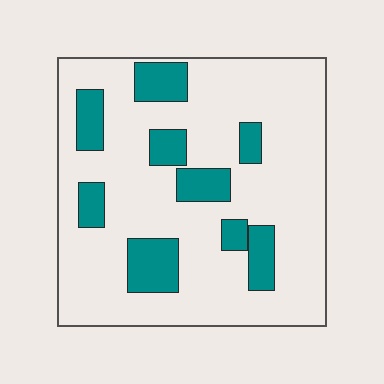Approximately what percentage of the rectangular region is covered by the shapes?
Approximately 20%.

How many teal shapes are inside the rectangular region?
9.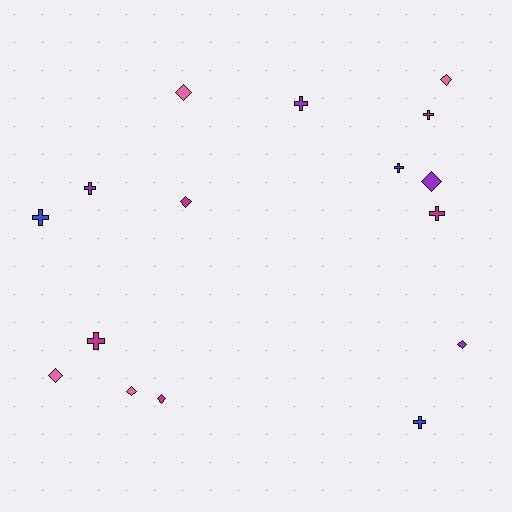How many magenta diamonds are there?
There are 2 magenta diamonds.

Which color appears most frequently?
Magenta, with 5 objects.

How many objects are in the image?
There are 16 objects.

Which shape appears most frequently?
Diamond, with 8 objects.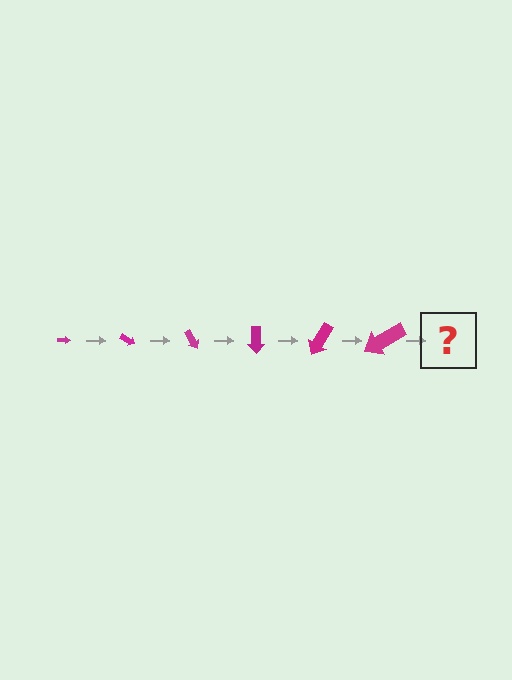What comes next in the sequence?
The next element should be an arrow, larger than the previous one and rotated 180 degrees from the start.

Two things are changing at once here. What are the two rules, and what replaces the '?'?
The two rules are that the arrow grows larger each step and it rotates 30 degrees each step. The '?' should be an arrow, larger than the previous one and rotated 180 degrees from the start.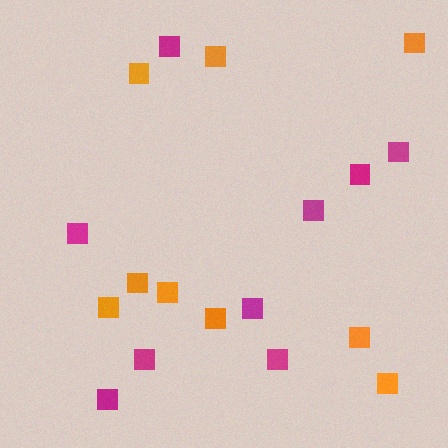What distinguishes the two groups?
There are 2 groups: one group of orange squares (9) and one group of magenta squares (9).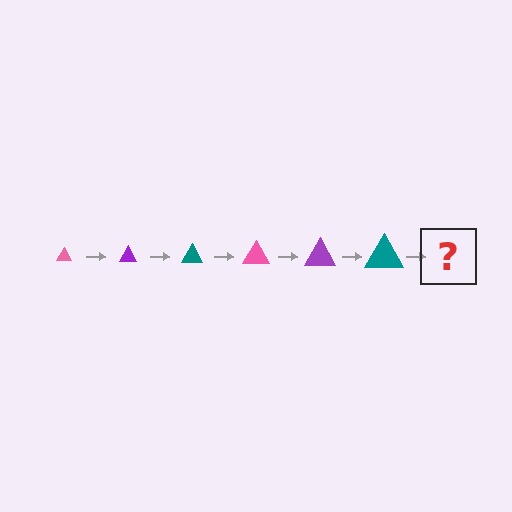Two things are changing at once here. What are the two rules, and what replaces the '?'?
The two rules are that the triangle grows larger each step and the color cycles through pink, purple, and teal. The '?' should be a pink triangle, larger than the previous one.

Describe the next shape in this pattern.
It should be a pink triangle, larger than the previous one.